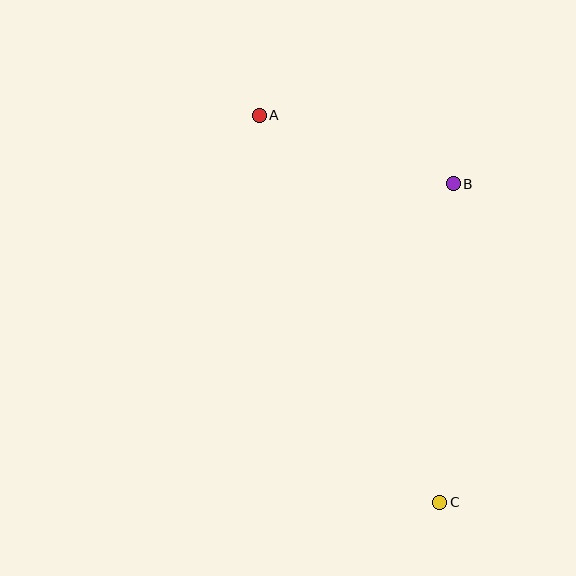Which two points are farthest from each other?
Points A and C are farthest from each other.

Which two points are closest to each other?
Points A and B are closest to each other.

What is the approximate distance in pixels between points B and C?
The distance between B and C is approximately 319 pixels.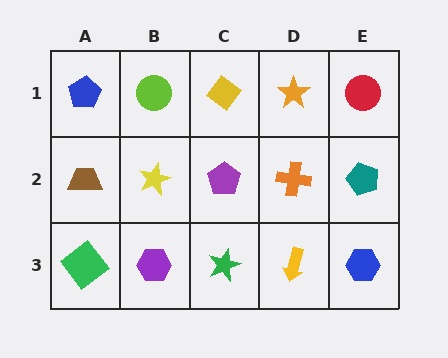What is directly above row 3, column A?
A brown trapezoid.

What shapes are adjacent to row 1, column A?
A brown trapezoid (row 2, column A), a lime circle (row 1, column B).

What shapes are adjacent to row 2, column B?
A lime circle (row 1, column B), a purple hexagon (row 3, column B), a brown trapezoid (row 2, column A), a purple pentagon (row 2, column C).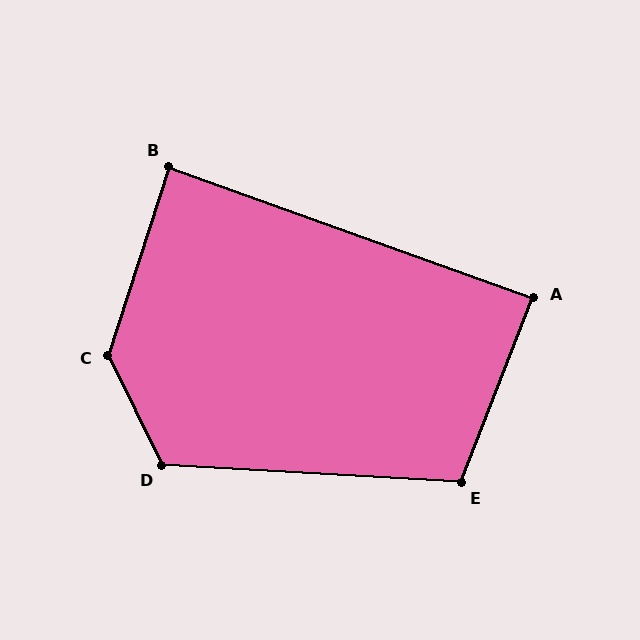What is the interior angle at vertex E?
Approximately 108 degrees (obtuse).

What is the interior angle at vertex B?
Approximately 88 degrees (approximately right).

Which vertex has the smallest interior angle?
A, at approximately 88 degrees.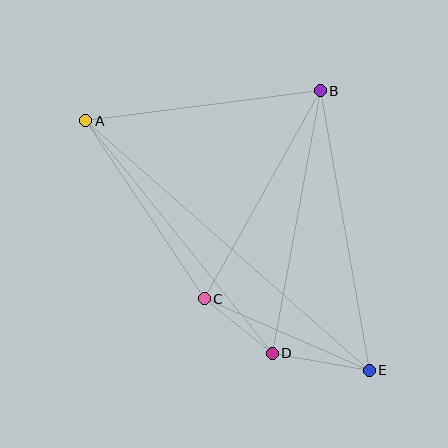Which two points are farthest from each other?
Points A and E are farthest from each other.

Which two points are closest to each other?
Points C and D are closest to each other.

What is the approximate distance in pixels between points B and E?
The distance between B and E is approximately 284 pixels.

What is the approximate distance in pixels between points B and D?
The distance between B and D is approximately 267 pixels.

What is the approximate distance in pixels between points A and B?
The distance between A and B is approximately 236 pixels.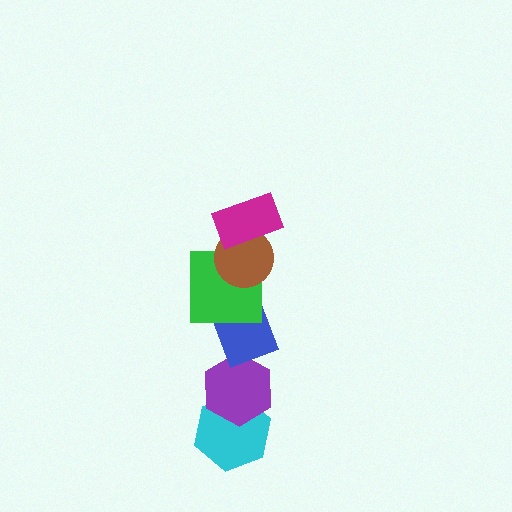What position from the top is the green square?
The green square is 3rd from the top.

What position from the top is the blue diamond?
The blue diamond is 4th from the top.